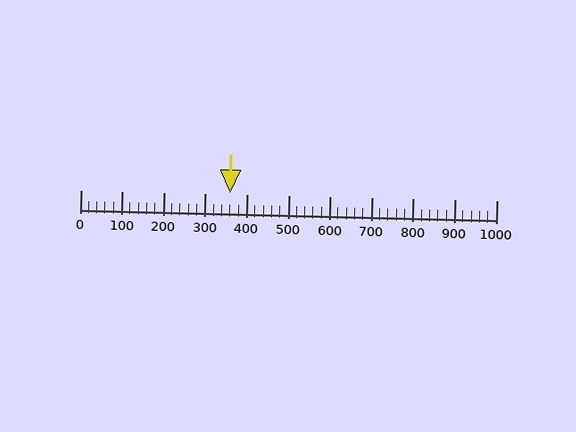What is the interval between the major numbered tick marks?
The major tick marks are spaced 100 units apart.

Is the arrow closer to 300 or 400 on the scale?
The arrow is closer to 400.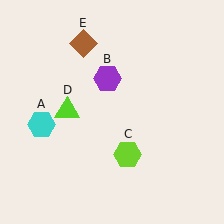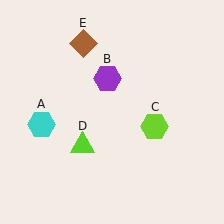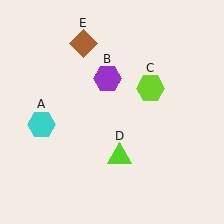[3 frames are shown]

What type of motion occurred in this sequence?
The lime hexagon (object C), lime triangle (object D) rotated counterclockwise around the center of the scene.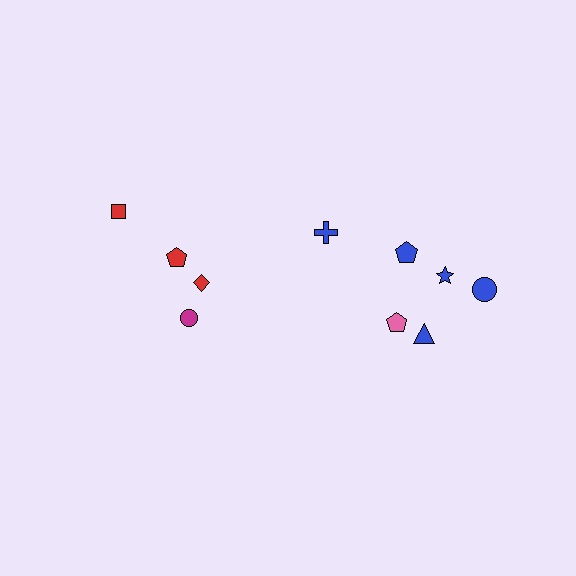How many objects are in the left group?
There are 4 objects.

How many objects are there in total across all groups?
There are 10 objects.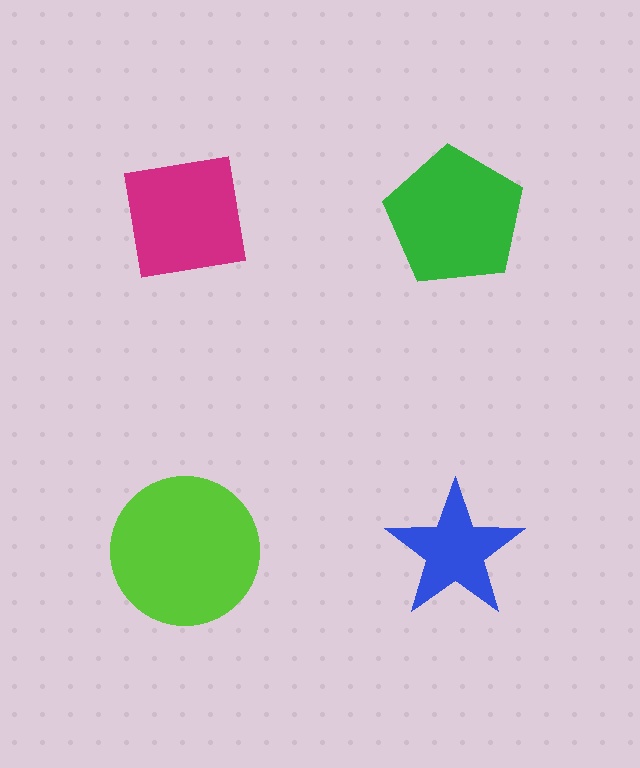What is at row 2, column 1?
A lime circle.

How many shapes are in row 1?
2 shapes.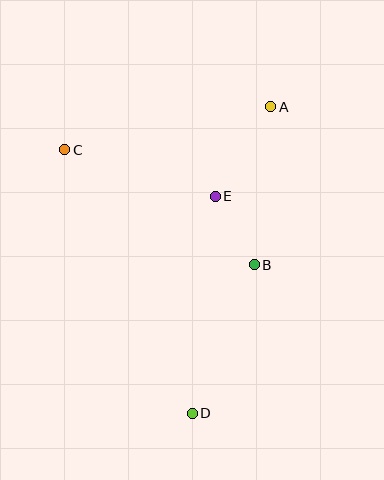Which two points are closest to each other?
Points B and E are closest to each other.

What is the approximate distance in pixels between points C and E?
The distance between C and E is approximately 157 pixels.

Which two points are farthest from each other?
Points A and D are farthest from each other.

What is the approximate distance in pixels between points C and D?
The distance between C and D is approximately 293 pixels.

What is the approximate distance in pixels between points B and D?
The distance between B and D is approximately 161 pixels.